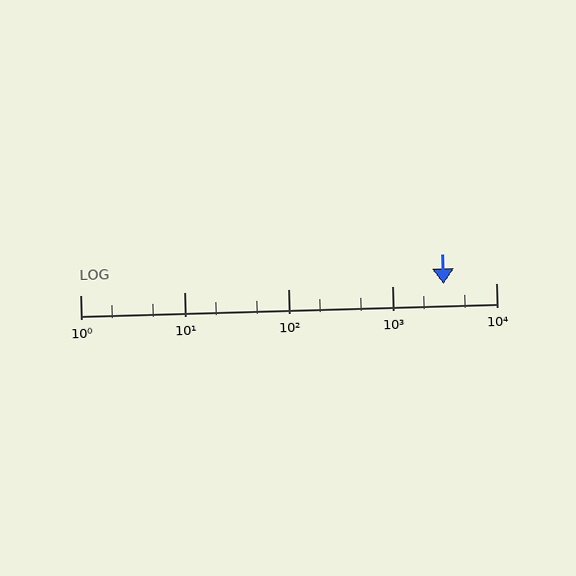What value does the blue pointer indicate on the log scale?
The pointer indicates approximately 3100.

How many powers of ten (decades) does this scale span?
The scale spans 4 decades, from 1 to 10000.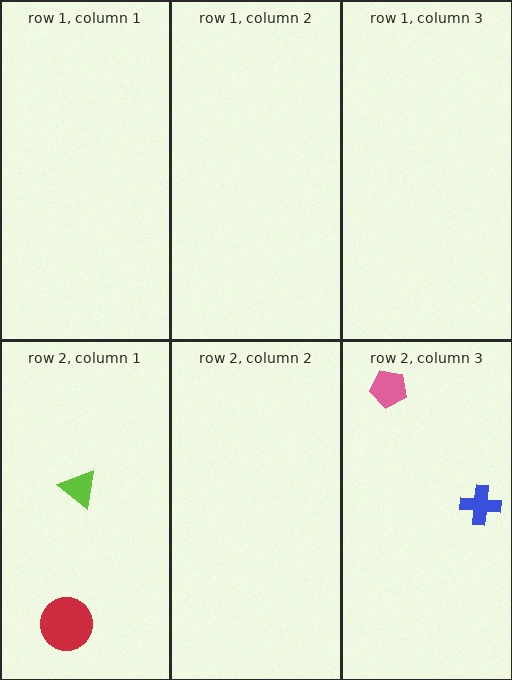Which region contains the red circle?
The row 2, column 1 region.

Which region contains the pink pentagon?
The row 2, column 3 region.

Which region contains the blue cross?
The row 2, column 3 region.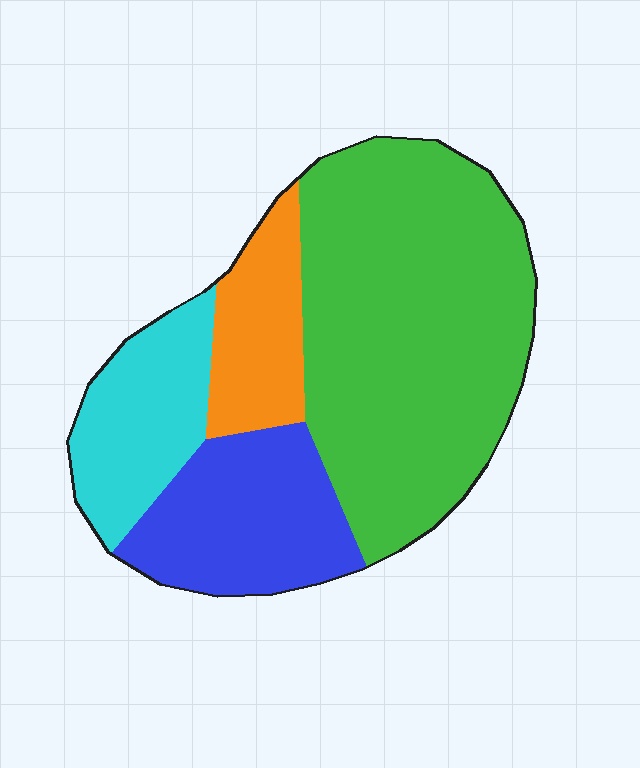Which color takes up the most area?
Green, at roughly 50%.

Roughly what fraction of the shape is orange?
Orange covers 12% of the shape.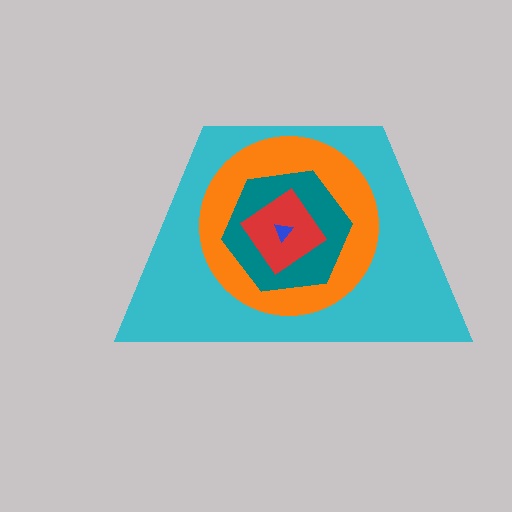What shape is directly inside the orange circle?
The teal hexagon.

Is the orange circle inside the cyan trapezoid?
Yes.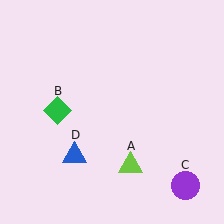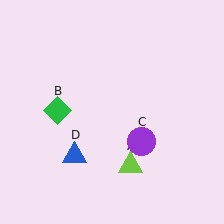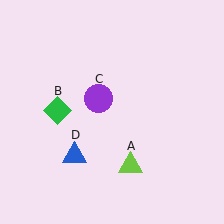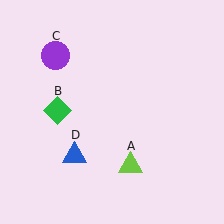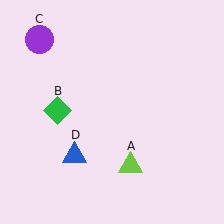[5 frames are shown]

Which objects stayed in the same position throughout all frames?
Lime triangle (object A) and green diamond (object B) and blue triangle (object D) remained stationary.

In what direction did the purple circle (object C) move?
The purple circle (object C) moved up and to the left.